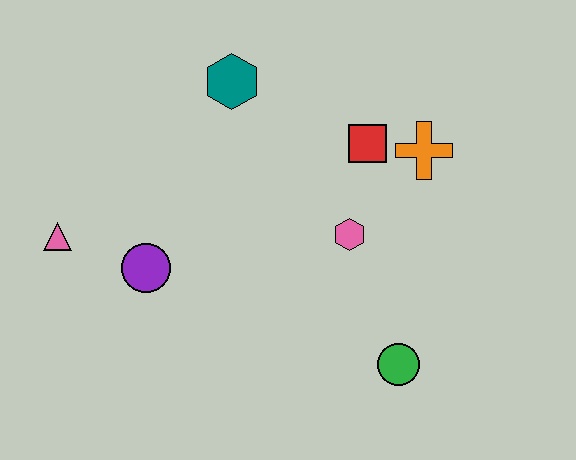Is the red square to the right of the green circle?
No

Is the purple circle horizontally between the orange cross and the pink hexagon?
No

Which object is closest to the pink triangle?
The purple circle is closest to the pink triangle.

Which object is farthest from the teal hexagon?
The green circle is farthest from the teal hexagon.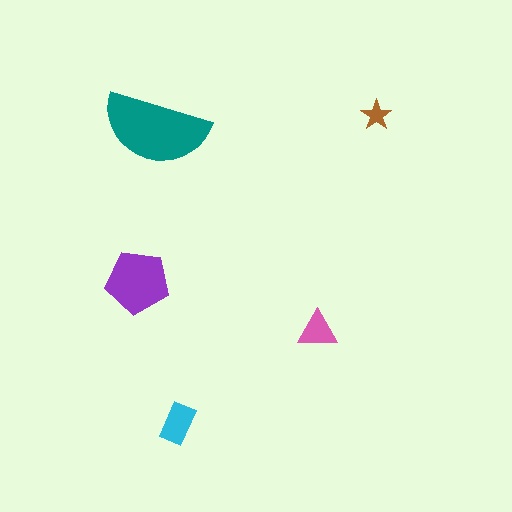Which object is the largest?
The teal semicircle.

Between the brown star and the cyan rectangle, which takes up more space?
The cyan rectangle.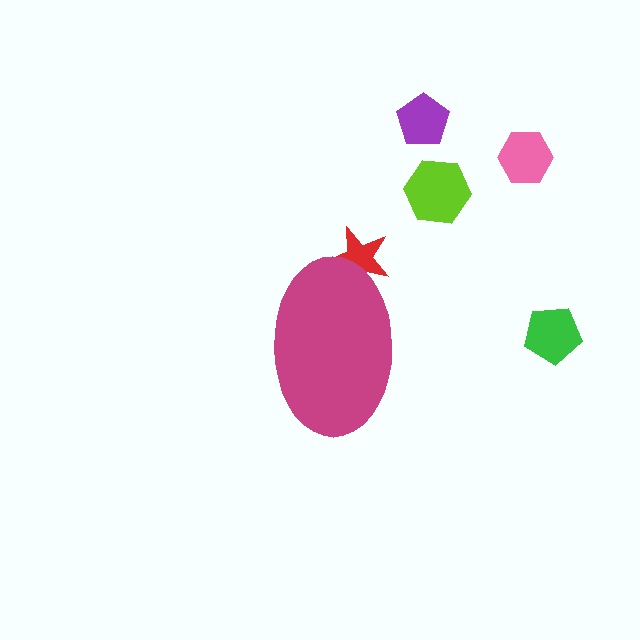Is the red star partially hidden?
Yes, the red star is partially hidden behind the magenta ellipse.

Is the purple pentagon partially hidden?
No, the purple pentagon is fully visible.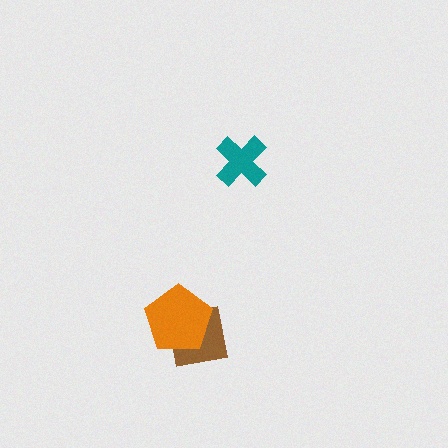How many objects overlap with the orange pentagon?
1 object overlaps with the orange pentagon.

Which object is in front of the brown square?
The orange pentagon is in front of the brown square.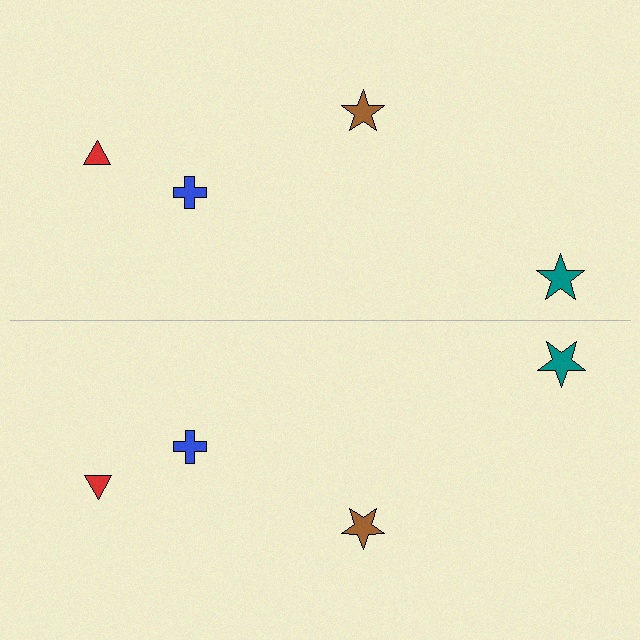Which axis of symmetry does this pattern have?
The pattern has a horizontal axis of symmetry running through the center of the image.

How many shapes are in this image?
There are 8 shapes in this image.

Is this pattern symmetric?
Yes, this pattern has bilateral (reflection) symmetry.